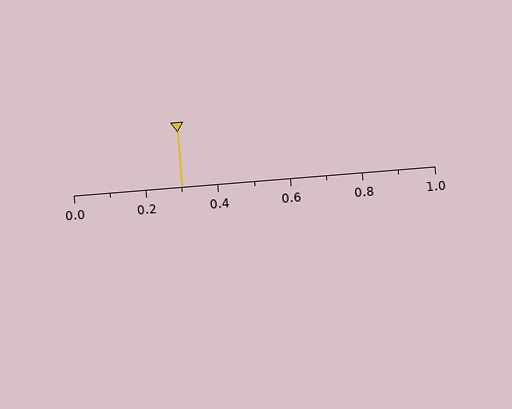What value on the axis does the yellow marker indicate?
The marker indicates approximately 0.3.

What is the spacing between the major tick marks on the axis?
The major ticks are spaced 0.2 apart.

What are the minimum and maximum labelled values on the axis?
The axis runs from 0.0 to 1.0.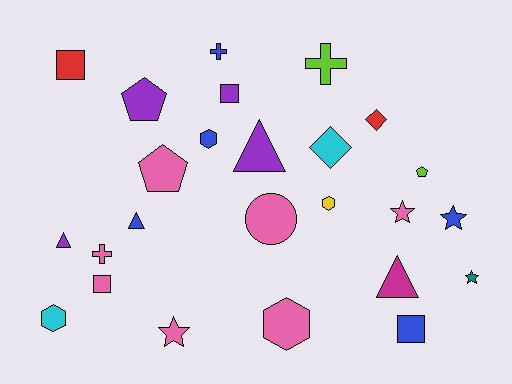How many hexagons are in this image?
There are 4 hexagons.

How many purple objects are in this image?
There are 4 purple objects.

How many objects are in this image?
There are 25 objects.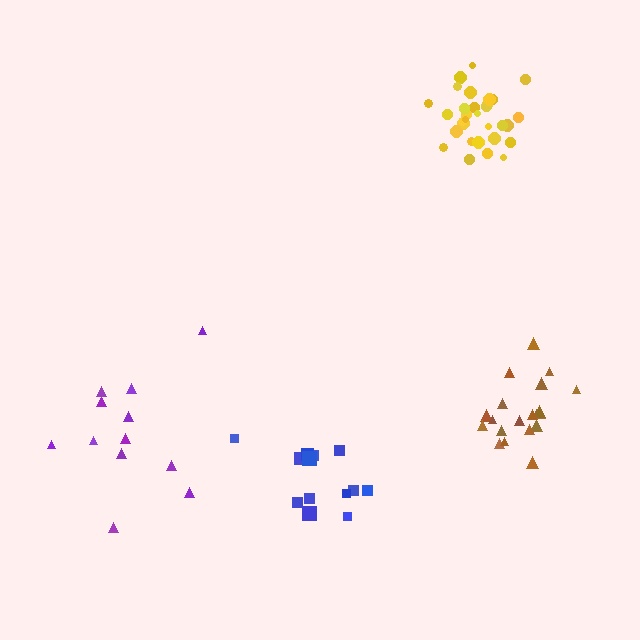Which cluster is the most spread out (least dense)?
Purple.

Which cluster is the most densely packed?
Yellow.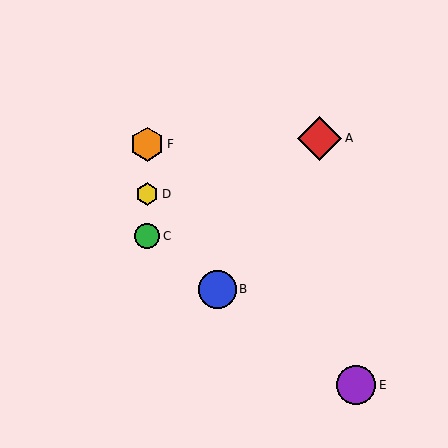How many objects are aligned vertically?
3 objects (C, D, F) are aligned vertically.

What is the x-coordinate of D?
Object D is at x≈147.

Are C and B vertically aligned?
No, C is at x≈147 and B is at x≈217.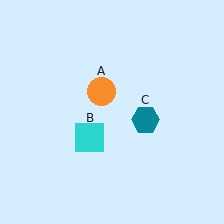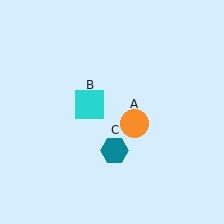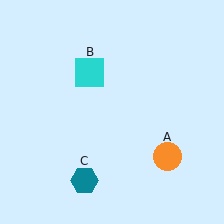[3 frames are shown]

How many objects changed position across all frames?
3 objects changed position: orange circle (object A), cyan square (object B), teal hexagon (object C).